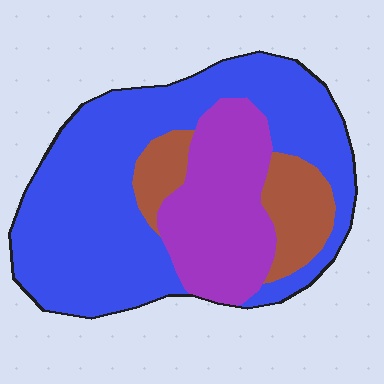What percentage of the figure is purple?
Purple covers around 25% of the figure.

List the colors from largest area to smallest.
From largest to smallest: blue, purple, brown.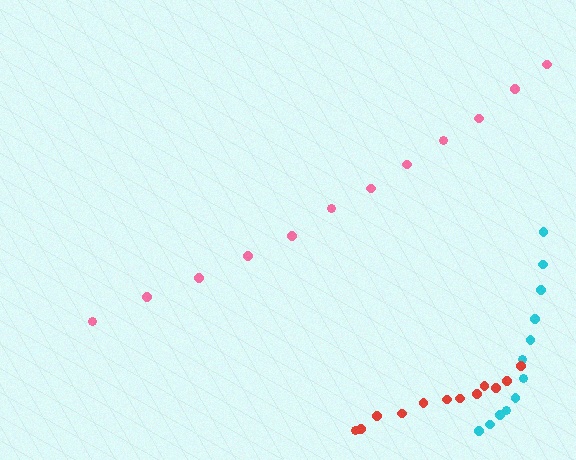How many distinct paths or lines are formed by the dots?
There are 3 distinct paths.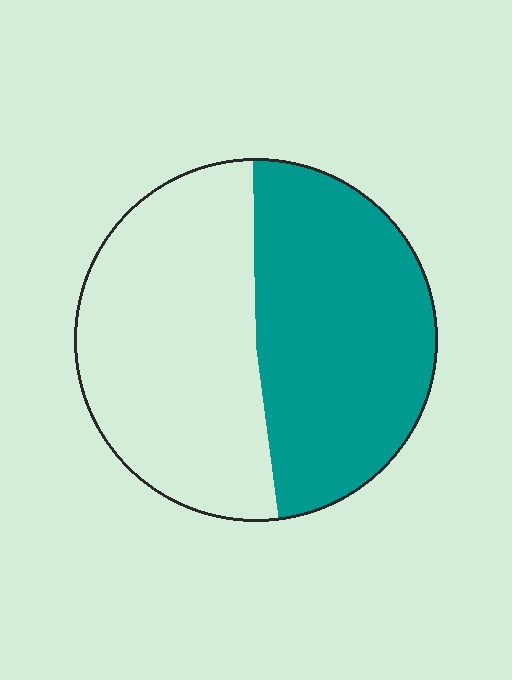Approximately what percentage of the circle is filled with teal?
Approximately 50%.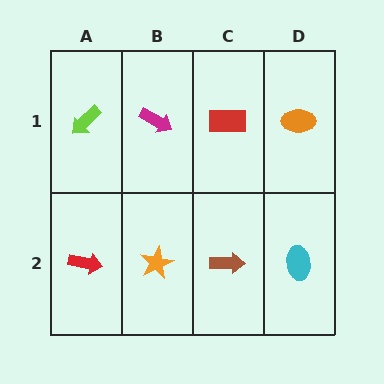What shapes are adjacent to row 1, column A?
A red arrow (row 2, column A), a magenta arrow (row 1, column B).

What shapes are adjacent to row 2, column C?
A red rectangle (row 1, column C), an orange star (row 2, column B), a cyan ellipse (row 2, column D).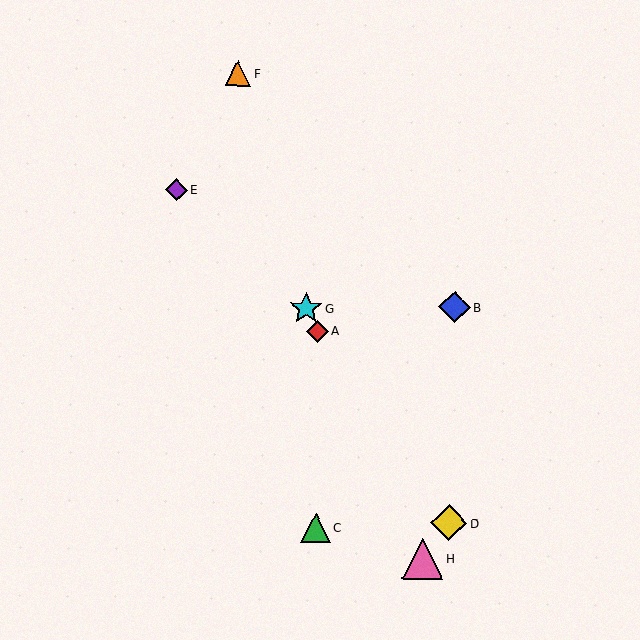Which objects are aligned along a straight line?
Objects A, G, H are aligned along a straight line.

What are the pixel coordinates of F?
Object F is at (238, 73).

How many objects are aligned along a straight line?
3 objects (A, G, H) are aligned along a straight line.